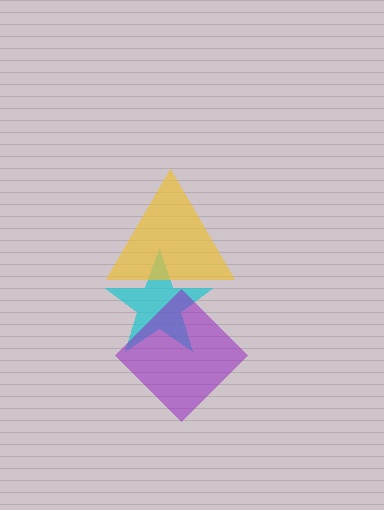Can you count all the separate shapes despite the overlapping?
Yes, there are 3 separate shapes.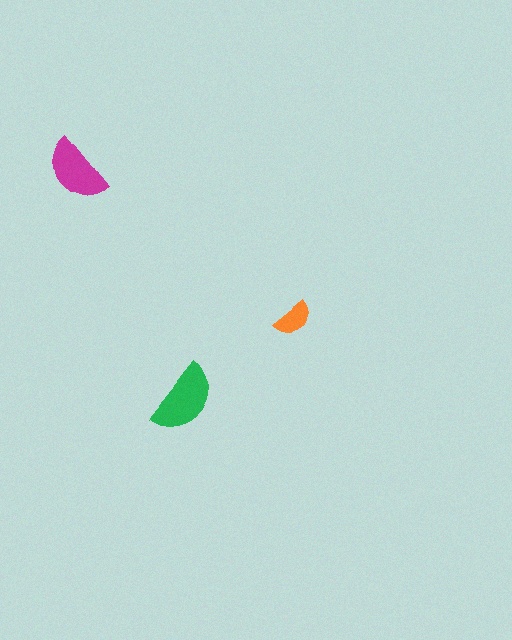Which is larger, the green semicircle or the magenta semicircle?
The green one.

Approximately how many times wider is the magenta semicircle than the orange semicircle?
About 1.5 times wider.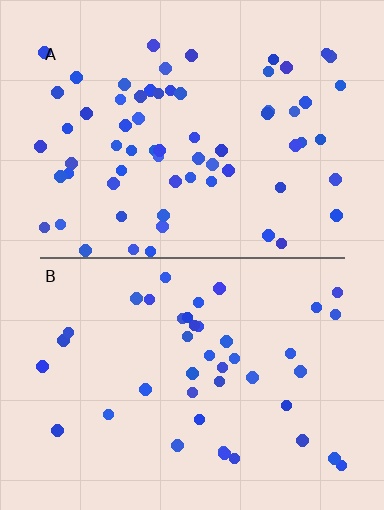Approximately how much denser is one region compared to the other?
Approximately 1.6× — region A over region B.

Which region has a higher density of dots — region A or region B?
A (the top).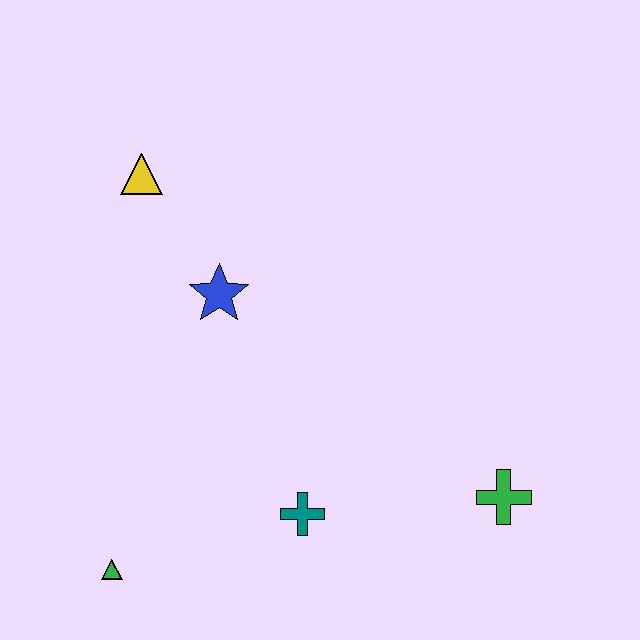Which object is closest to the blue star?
The yellow triangle is closest to the blue star.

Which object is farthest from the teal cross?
The yellow triangle is farthest from the teal cross.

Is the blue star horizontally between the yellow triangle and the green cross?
Yes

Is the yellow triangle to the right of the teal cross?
No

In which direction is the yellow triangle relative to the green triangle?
The yellow triangle is above the green triangle.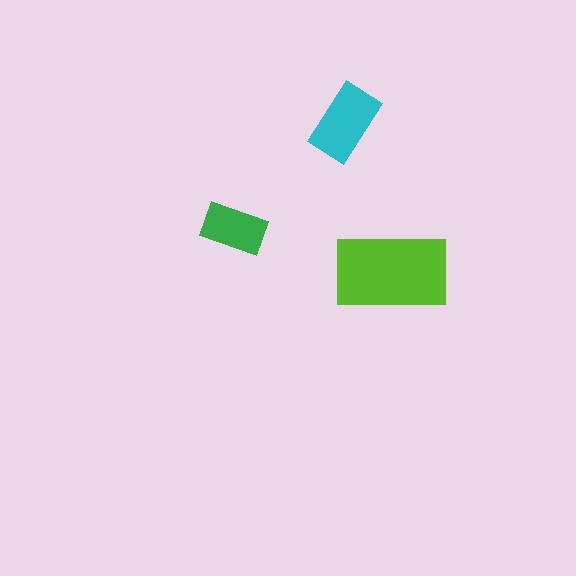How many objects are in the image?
There are 3 objects in the image.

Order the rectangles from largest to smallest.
the lime one, the cyan one, the green one.